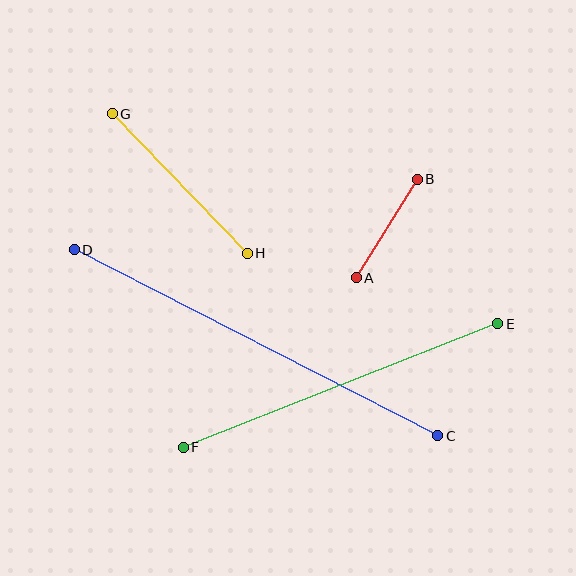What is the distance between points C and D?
The distance is approximately 408 pixels.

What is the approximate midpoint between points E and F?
The midpoint is at approximately (340, 386) pixels.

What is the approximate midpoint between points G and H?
The midpoint is at approximately (180, 183) pixels.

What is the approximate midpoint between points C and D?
The midpoint is at approximately (256, 343) pixels.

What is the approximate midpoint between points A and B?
The midpoint is at approximately (387, 229) pixels.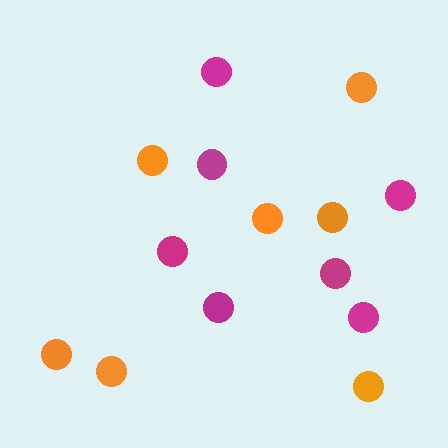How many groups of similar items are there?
There are 2 groups: one group of orange circles (7) and one group of magenta circles (7).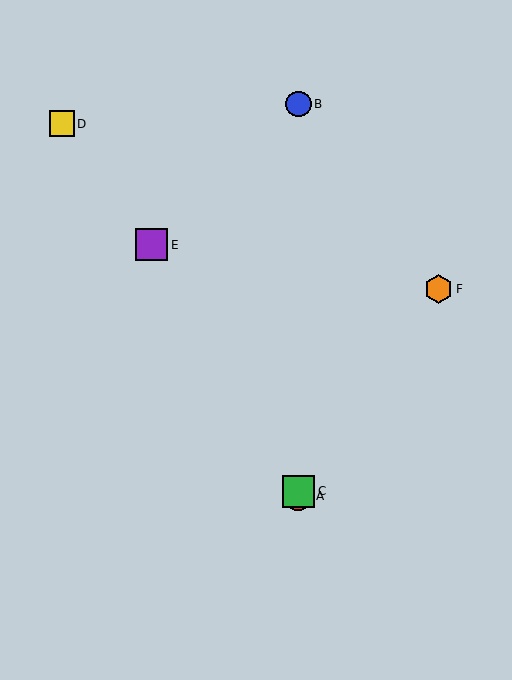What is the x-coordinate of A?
Object A is at x≈298.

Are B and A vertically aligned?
Yes, both are at x≈298.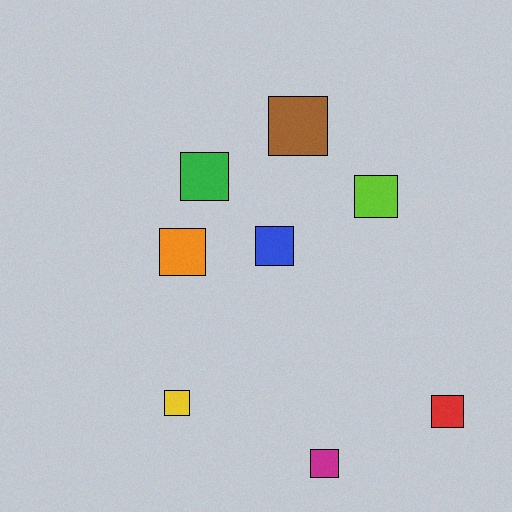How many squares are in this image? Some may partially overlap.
There are 8 squares.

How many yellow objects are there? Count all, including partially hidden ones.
There is 1 yellow object.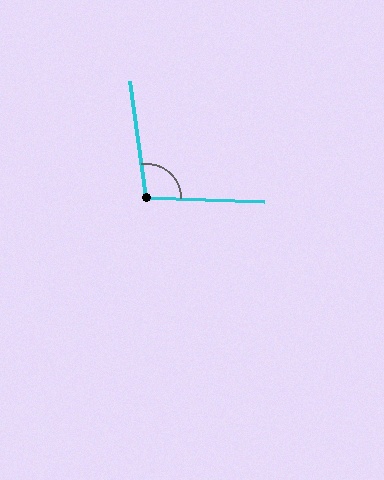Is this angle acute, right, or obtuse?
It is obtuse.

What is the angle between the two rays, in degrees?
Approximately 99 degrees.